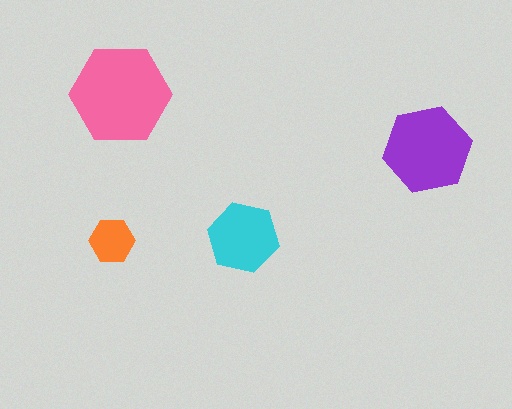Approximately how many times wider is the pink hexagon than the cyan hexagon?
About 1.5 times wider.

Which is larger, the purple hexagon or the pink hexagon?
The pink one.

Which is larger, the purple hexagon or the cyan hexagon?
The purple one.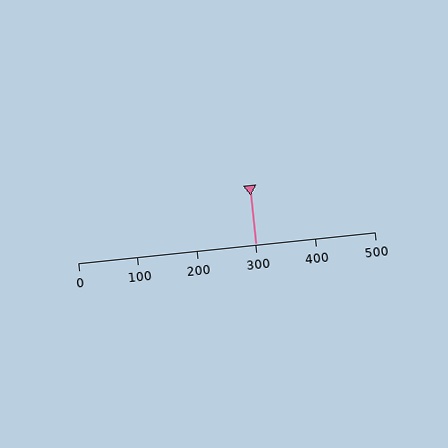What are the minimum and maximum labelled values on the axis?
The axis runs from 0 to 500.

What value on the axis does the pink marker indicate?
The marker indicates approximately 300.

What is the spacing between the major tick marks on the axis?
The major ticks are spaced 100 apart.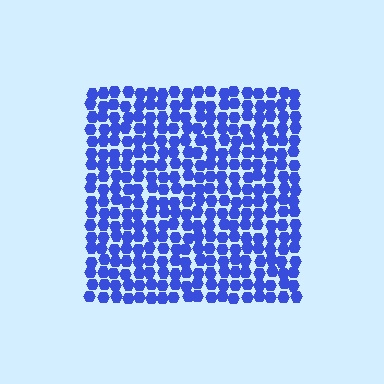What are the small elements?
The small elements are hexagons.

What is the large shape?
The large shape is a square.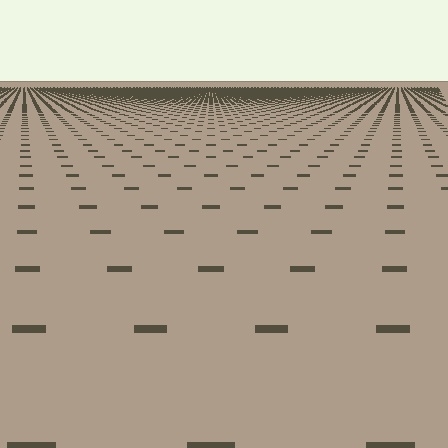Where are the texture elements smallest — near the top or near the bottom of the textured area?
Near the top.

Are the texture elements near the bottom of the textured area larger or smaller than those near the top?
Larger. Near the bottom, elements are closer to the viewer and appear at a bigger on-screen size.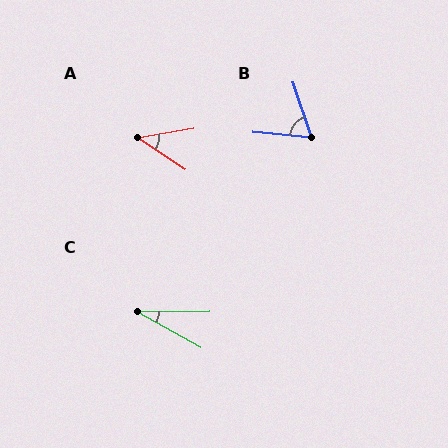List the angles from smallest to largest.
C (29°), A (44°), B (66°).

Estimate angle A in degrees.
Approximately 44 degrees.